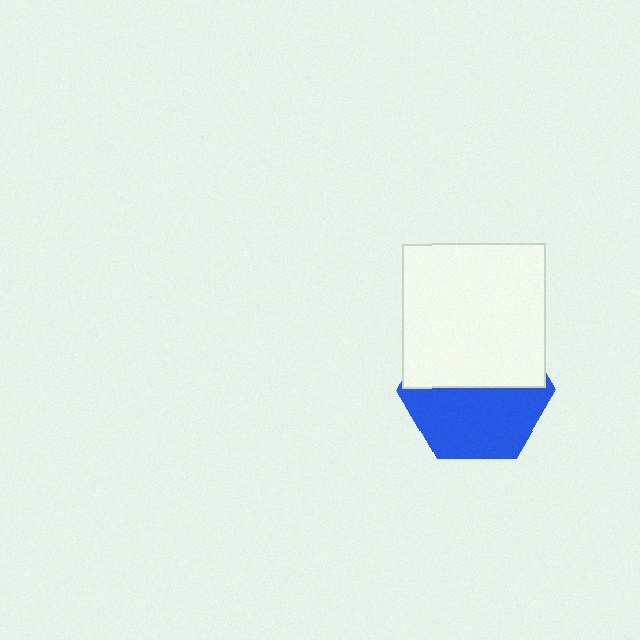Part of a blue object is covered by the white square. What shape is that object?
It is a hexagon.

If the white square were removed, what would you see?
You would see the complete blue hexagon.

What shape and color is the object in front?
The object in front is a white square.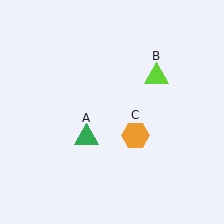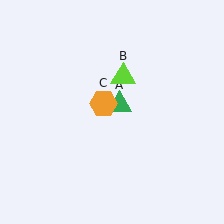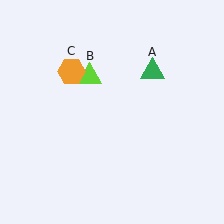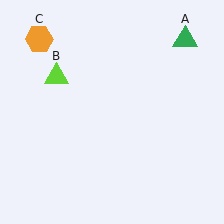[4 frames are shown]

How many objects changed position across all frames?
3 objects changed position: green triangle (object A), lime triangle (object B), orange hexagon (object C).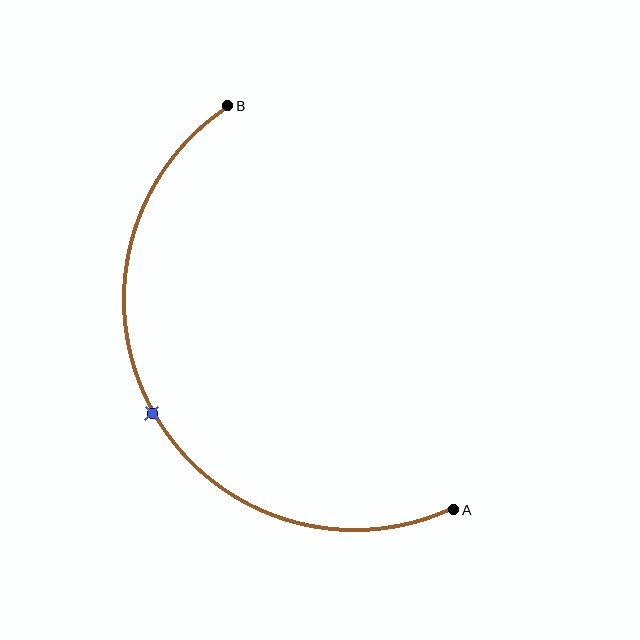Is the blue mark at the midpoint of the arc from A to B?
Yes. The blue mark lies on the arc at equal arc-length from both A and B — it is the arc midpoint.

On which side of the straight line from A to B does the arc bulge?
The arc bulges to the left of the straight line connecting A and B.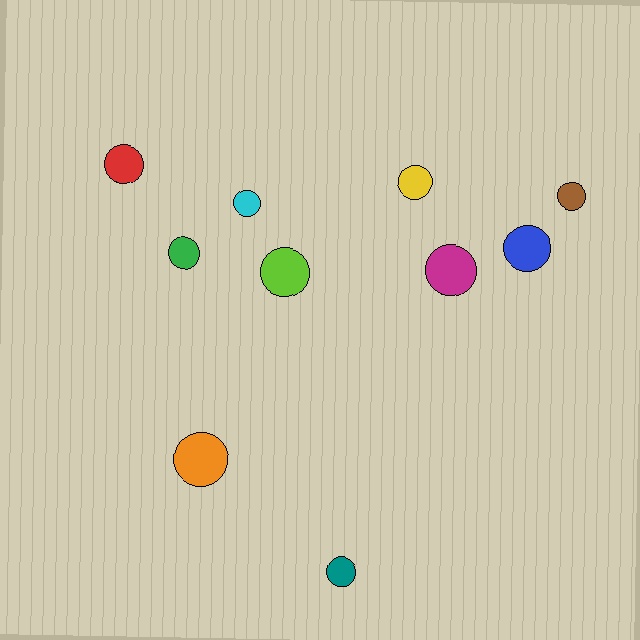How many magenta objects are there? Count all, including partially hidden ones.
There is 1 magenta object.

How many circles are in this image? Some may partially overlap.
There are 10 circles.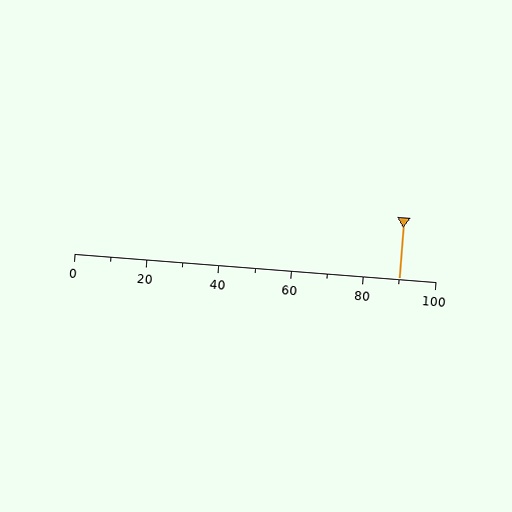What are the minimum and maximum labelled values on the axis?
The axis runs from 0 to 100.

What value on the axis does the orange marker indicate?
The marker indicates approximately 90.